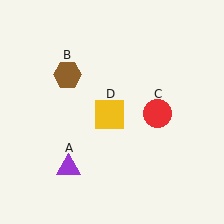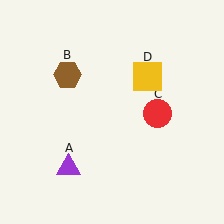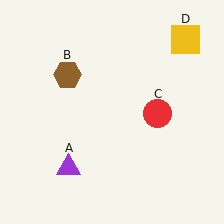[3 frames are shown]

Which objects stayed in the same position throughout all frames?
Purple triangle (object A) and brown hexagon (object B) and red circle (object C) remained stationary.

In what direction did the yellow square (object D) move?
The yellow square (object D) moved up and to the right.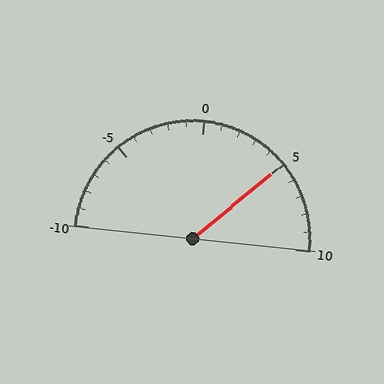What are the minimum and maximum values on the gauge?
The gauge ranges from -10 to 10.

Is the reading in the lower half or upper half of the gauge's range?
The reading is in the upper half of the range (-10 to 10).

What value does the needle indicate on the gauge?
The needle indicates approximately 5.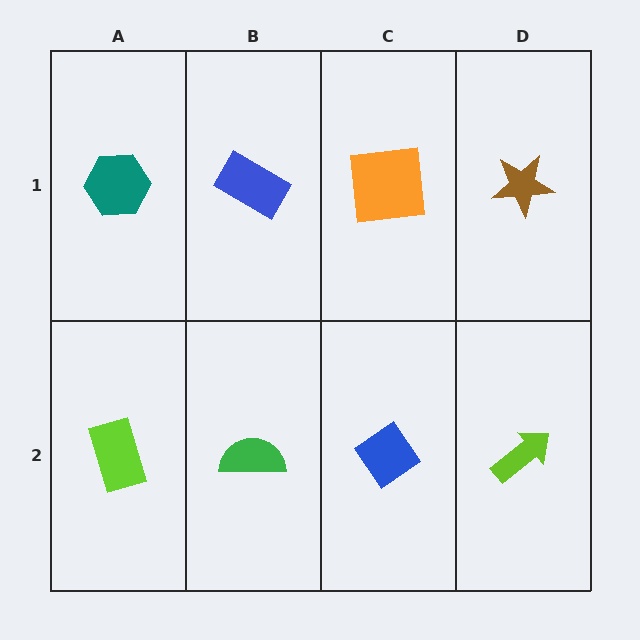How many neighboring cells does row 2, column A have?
2.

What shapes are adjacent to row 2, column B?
A blue rectangle (row 1, column B), a lime rectangle (row 2, column A), a blue diamond (row 2, column C).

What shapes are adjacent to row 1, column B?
A green semicircle (row 2, column B), a teal hexagon (row 1, column A), an orange square (row 1, column C).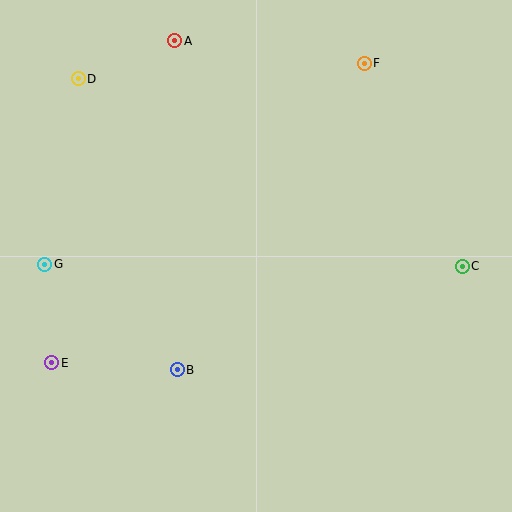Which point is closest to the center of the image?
Point B at (177, 370) is closest to the center.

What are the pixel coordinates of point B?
Point B is at (177, 370).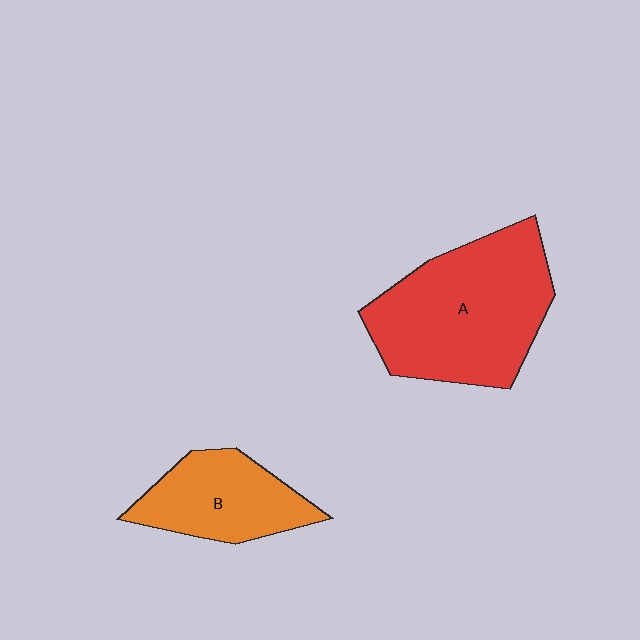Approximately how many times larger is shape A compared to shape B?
Approximately 1.8 times.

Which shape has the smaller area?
Shape B (orange).